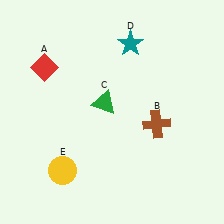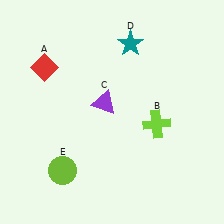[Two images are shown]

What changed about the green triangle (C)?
In Image 1, C is green. In Image 2, it changed to purple.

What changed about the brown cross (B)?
In Image 1, B is brown. In Image 2, it changed to lime.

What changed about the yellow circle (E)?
In Image 1, E is yellow. In Image 2, it changed to lime.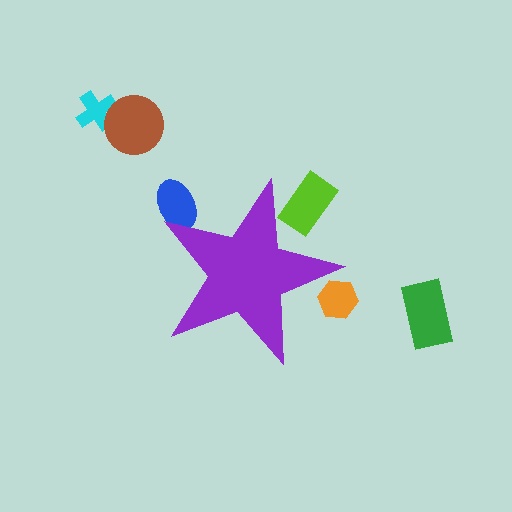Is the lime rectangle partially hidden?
Yes, the lime rectangle is partially hidden behind the purple star.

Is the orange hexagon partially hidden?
Yes, the orange hexagon is partially hidden behind the purple star.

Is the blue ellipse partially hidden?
Yes, the blue ellipse is partially hidden behind the purple star.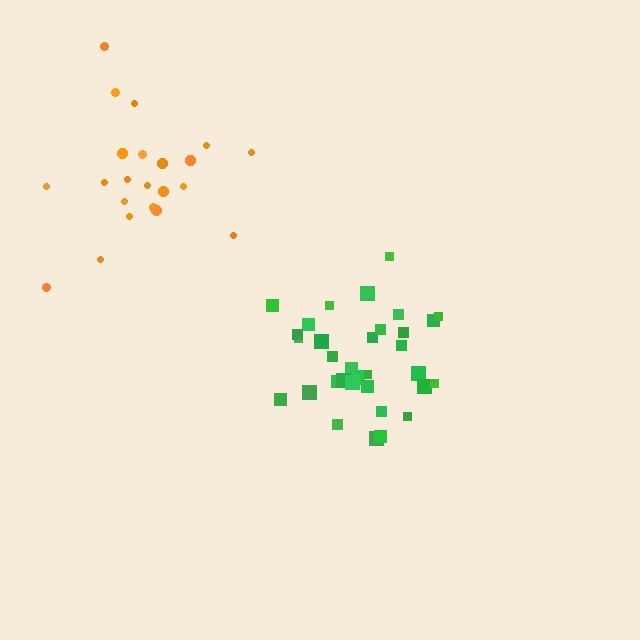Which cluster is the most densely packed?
Green.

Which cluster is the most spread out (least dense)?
Orange.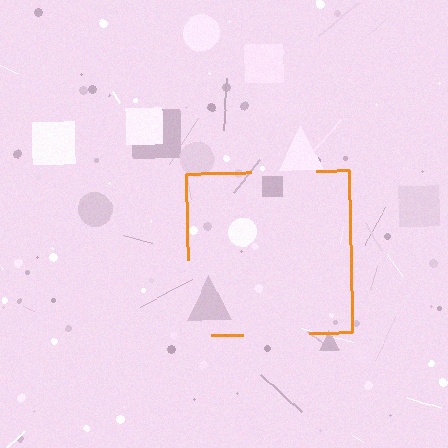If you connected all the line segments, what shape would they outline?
They would outline a square.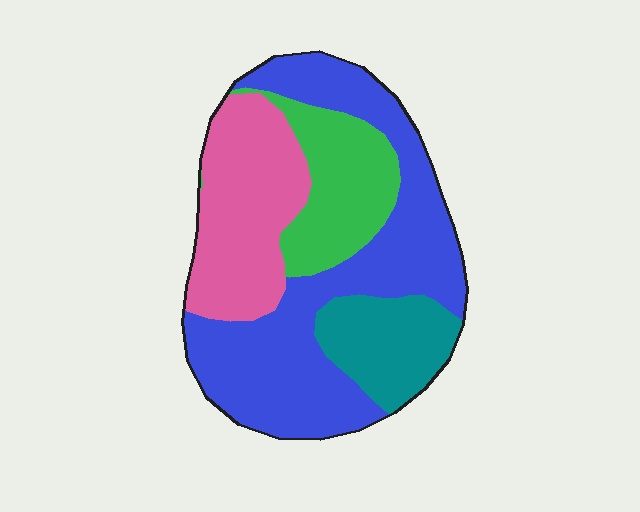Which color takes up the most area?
Blue, at roughly 45%.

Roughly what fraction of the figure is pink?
Pink covers 24% of the figure.